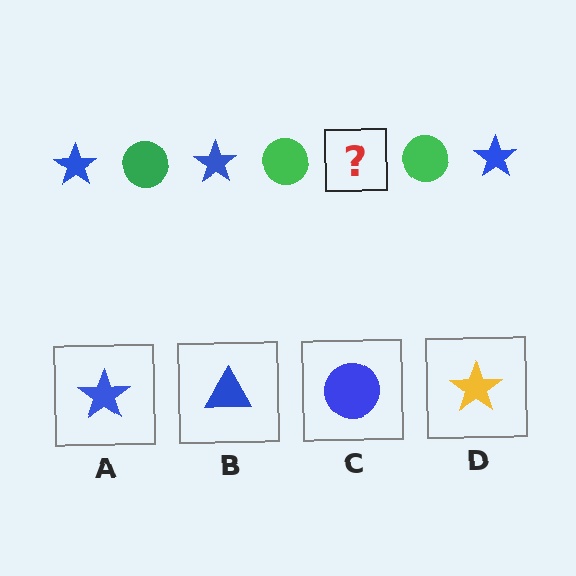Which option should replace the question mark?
Option A.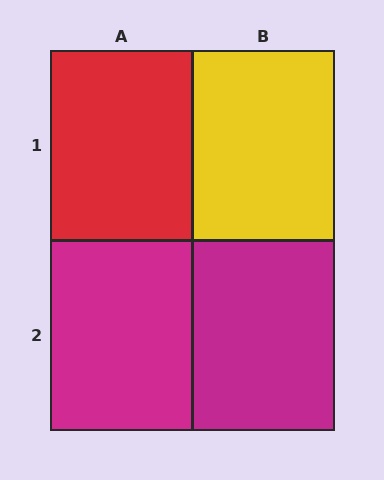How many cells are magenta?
2 cells are magenta.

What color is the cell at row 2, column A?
Magenta.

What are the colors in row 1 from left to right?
Red, yellow.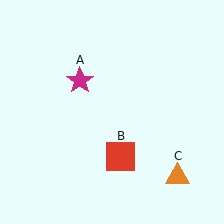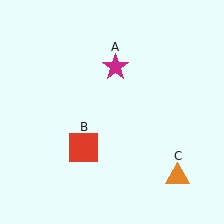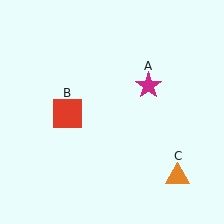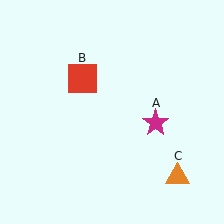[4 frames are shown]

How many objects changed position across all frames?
2 objects changed position: magenta star (object A), red square (object B).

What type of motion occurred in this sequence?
The magenta star (object A), red square (object B) rotated clockwise around the center of the scene.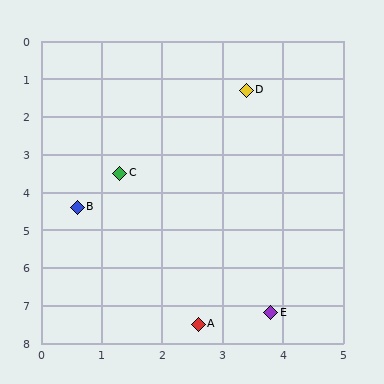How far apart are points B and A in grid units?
Points B and A are about 3.7 grid units apart.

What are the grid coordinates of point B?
Point B is at approximately (0.6, 4.4).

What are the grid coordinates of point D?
Point D is at approximately (3.4, 1.3).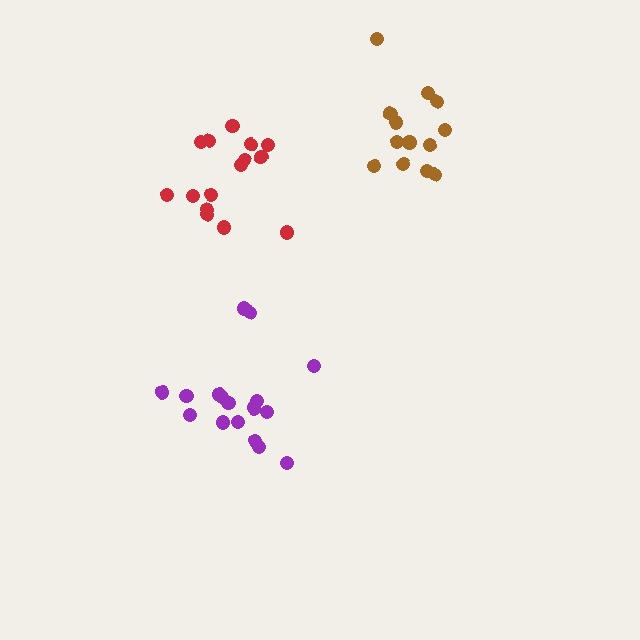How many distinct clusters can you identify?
There are 3 distinct clusters.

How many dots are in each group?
Group 1: 17 dots, Group 2: 13 dots, Group 3: 15 dots (45 total).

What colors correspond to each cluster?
The clusters are colored: purple, brown, red.